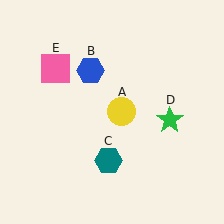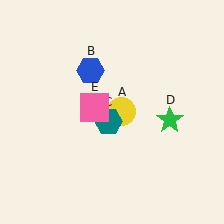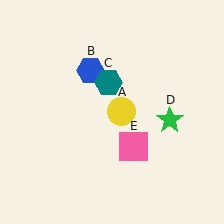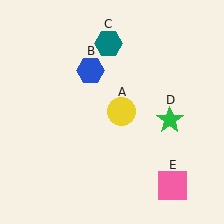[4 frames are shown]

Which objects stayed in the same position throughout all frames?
Yellow circle (object A) and blue hexagon (object B) and green star (object D) remained stationary.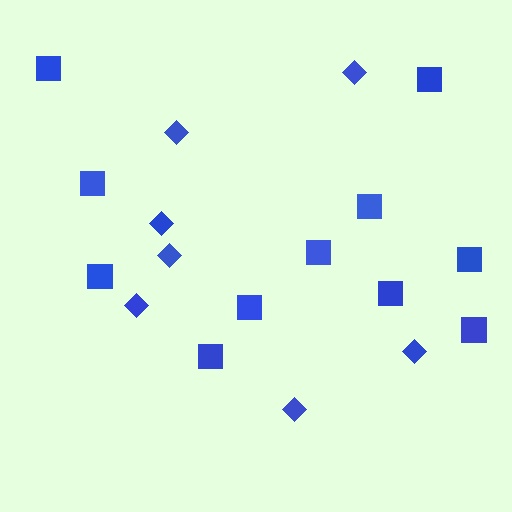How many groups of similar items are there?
There are 2 groups: one group of squares (11) and one group of diamonds (7).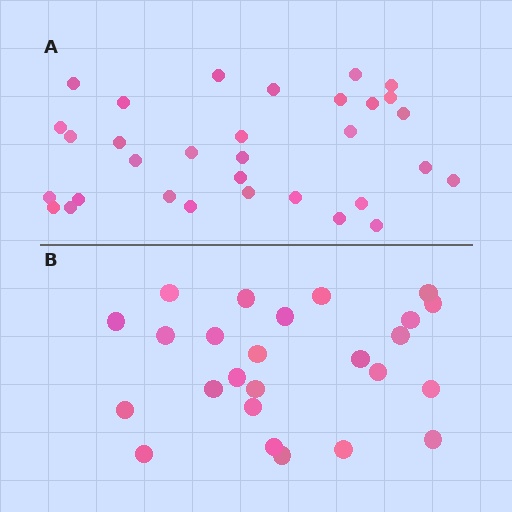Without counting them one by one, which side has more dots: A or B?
Region A (the top region) has more dots.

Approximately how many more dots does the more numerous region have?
Region A has roughly 8 or so more dots than region B.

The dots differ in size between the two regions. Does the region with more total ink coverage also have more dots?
No. Region B has more total ink coverage because its dots are larger, but region A actually contains more individual dots. Total area can be misleading — the number of items is what matters here.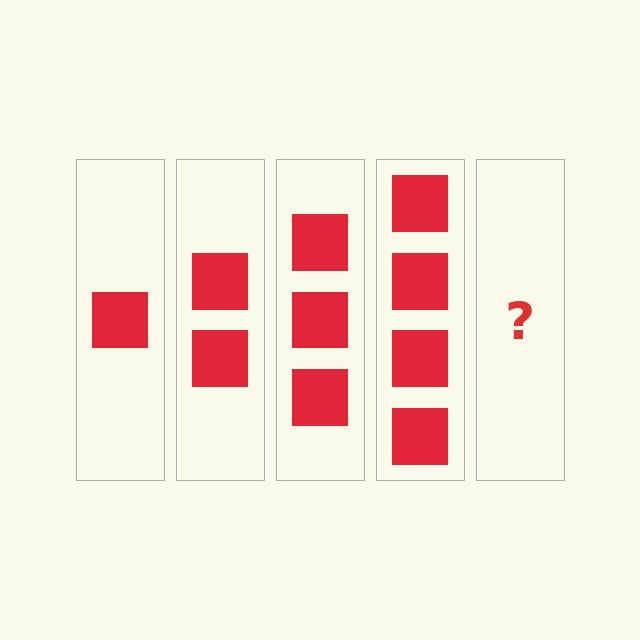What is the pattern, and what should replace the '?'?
The pattern is that each step adds one more square. The '?' should be 5 squares.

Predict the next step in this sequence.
The next step is 5 squares.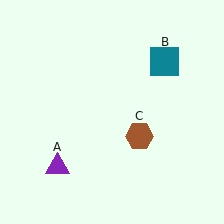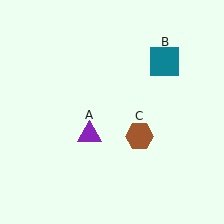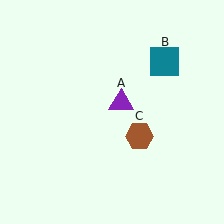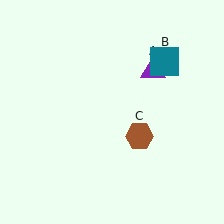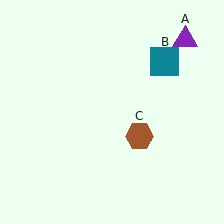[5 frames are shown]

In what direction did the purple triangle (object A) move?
The purple triangle (object A) moved up and to the right.